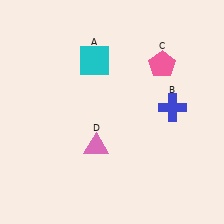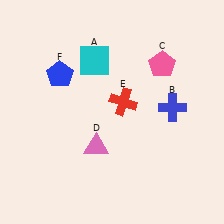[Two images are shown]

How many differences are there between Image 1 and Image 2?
There are 2 differences between the two images.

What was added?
A red cross (E), a blue pentagon (F) were added in Image 2.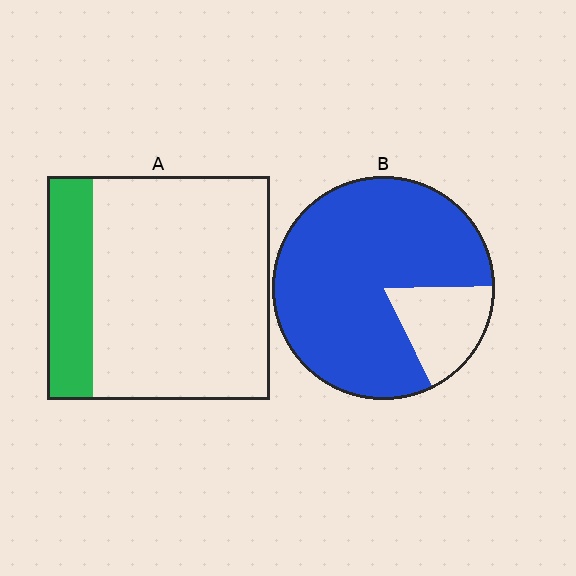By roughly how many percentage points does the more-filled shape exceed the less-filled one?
By roughly 60 percentage points (B over A).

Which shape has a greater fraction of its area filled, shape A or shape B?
Shape B.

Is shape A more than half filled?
No.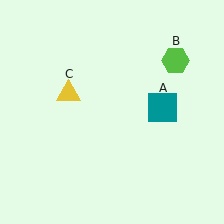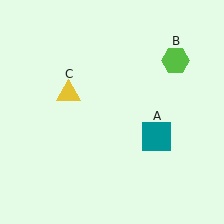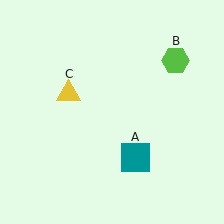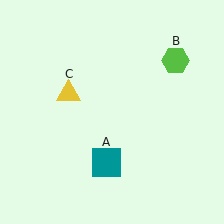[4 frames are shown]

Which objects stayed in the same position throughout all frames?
Lime hexagon (object B) and yellow triangle (object C) remained stationary.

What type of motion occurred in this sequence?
The teal square (object A) rotated clockwise around the center of the scene.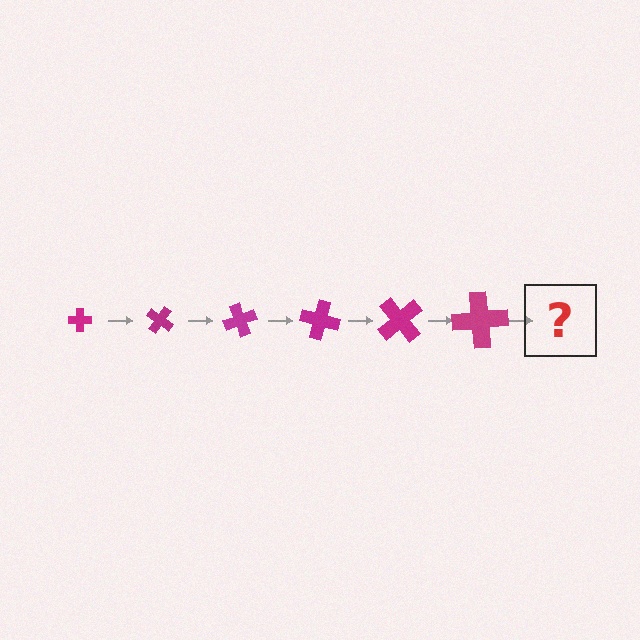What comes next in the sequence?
The next element should be a cross, larger than the previous one and rotated 210 degrees from the start.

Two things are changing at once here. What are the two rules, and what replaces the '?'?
The two rules are that the cross grows larger each step and it rotates 35 degrees each step. The '?' should be a cross, larger than the previous one and rotated 210 degrees from the start.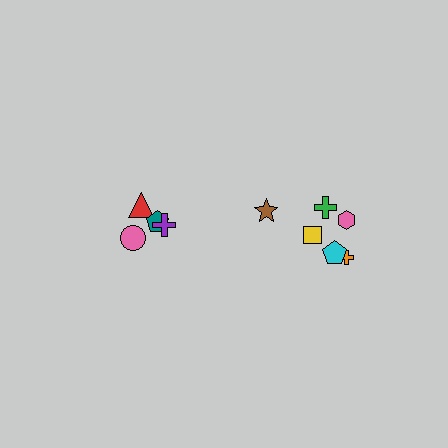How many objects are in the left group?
There are 4 objects.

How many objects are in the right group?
There are 6 objects.